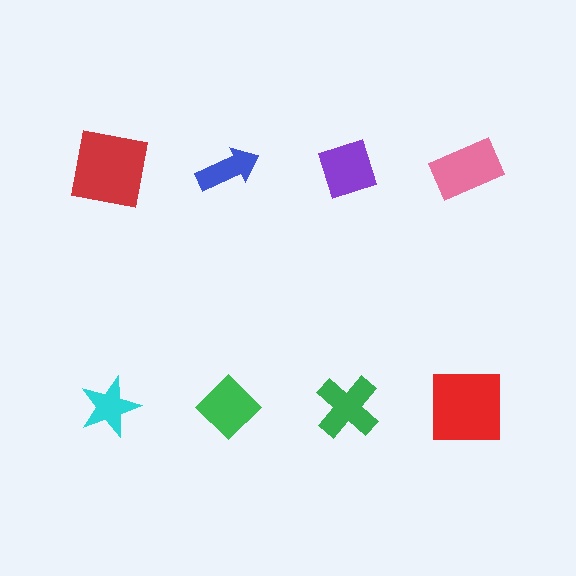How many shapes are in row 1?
4 shapes.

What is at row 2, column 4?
A red square.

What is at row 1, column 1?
A red square.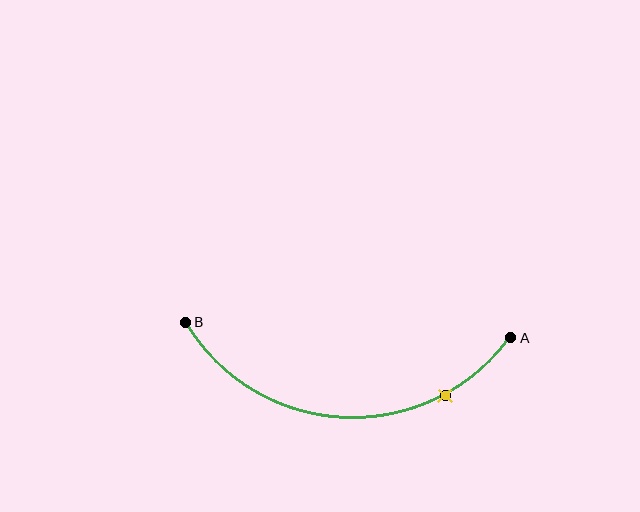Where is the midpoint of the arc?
The arc midpoint is the point on the curve farthest from the straight line joining A and B. It sits below that line.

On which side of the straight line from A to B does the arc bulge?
The arc bulges below the straight line connecting A and B.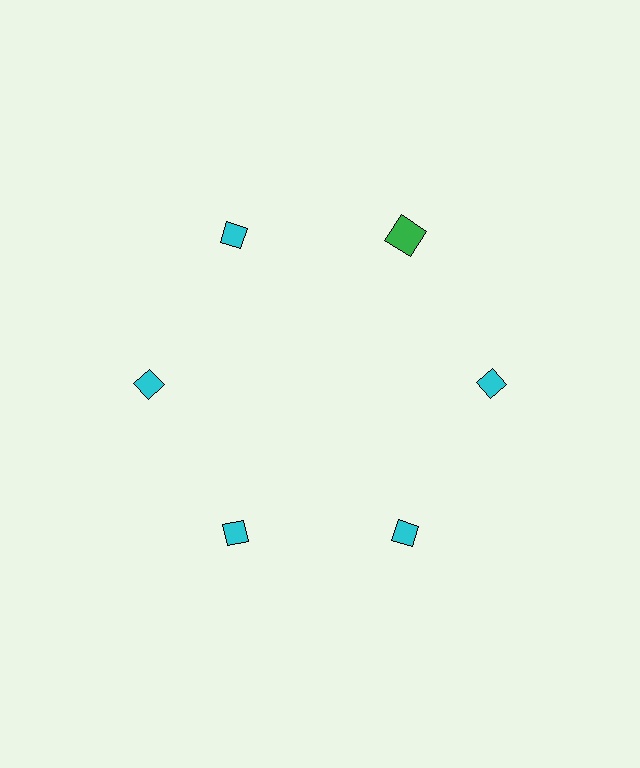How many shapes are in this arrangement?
There are 6 shapes arranged in a ring pattern.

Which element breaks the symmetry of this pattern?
The green square at roughly the 1 o'clock position breaks the symmetry. All other shapes are cyan diamonds.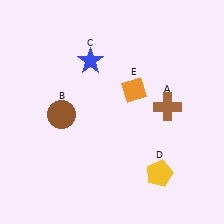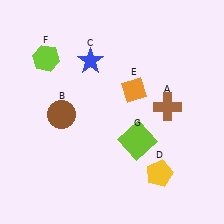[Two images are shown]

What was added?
A lime hexagon (F), a lime square (G) were added in Image 2.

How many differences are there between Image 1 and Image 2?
There are 2 differences between the two images.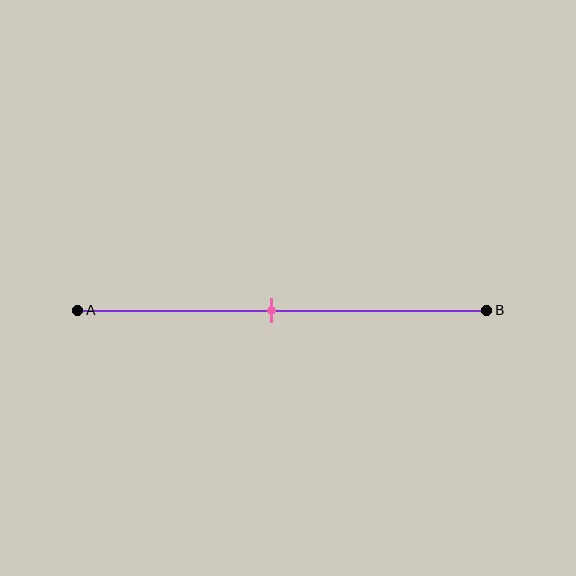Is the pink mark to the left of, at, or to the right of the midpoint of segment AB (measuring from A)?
The pink mark is approximately at the midpoint of segment AB.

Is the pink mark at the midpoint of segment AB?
Yes, the mark is approximately at the midpoint.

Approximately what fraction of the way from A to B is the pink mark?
The pink mark is approximately 45% of the way from A to B.